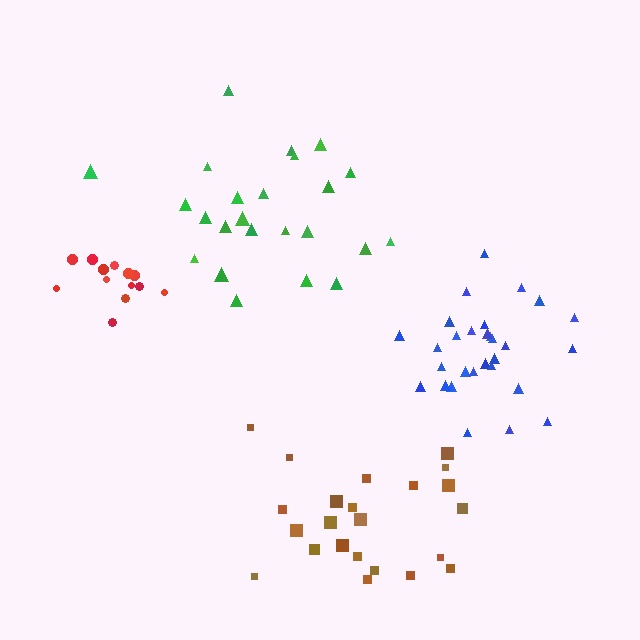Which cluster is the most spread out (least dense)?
Green.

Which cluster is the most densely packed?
Red.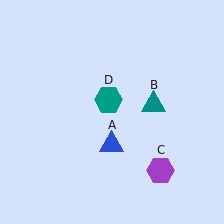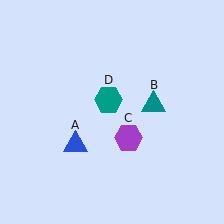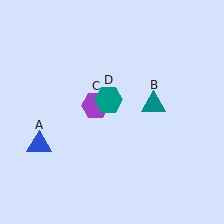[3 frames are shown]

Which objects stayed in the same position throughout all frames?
Teal triangle (object B) and teal hexagon (object D) remained stationary.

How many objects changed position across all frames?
2 objects changed position: blue triangle (object A), purple hexagon (object C).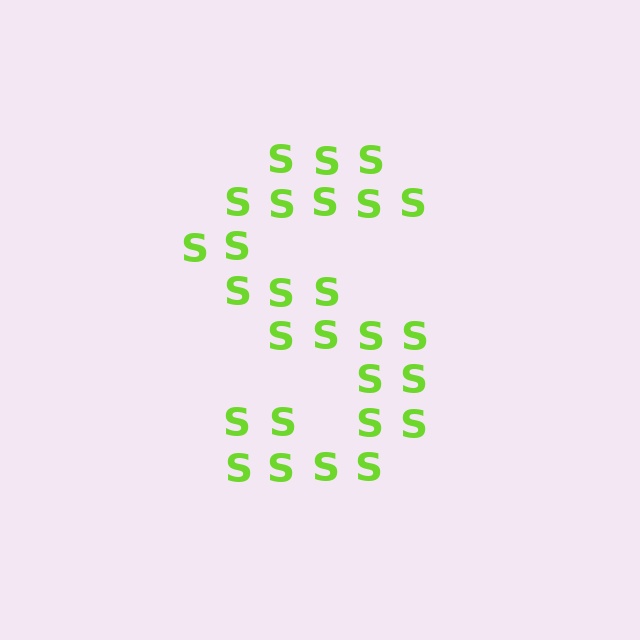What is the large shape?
The large shape is the letter S.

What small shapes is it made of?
It is made of small letter S's.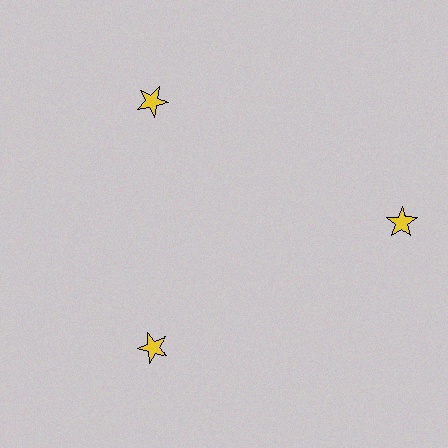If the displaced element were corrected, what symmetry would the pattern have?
It would have 3-fold rotational symmetry — the pattern would map onto itself every 120 degrees.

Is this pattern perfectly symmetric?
No. The 3 yellow stars are arranged in a ring, but one element near the 3 o'clock position is pushed outward from the center, breaking the 3-fold rotational symmetry.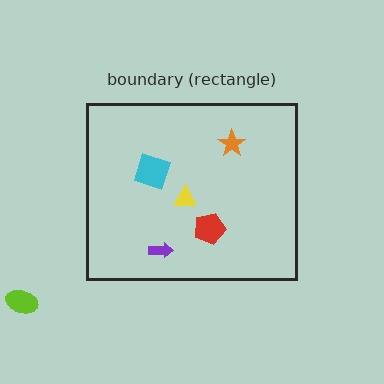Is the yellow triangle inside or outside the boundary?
Inside.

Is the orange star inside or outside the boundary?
Inside.